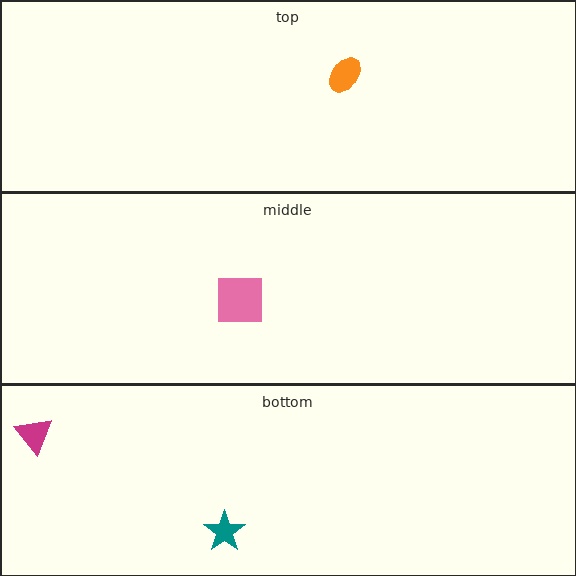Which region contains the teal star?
The bottom region.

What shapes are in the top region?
The orange ellipse.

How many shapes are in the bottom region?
2.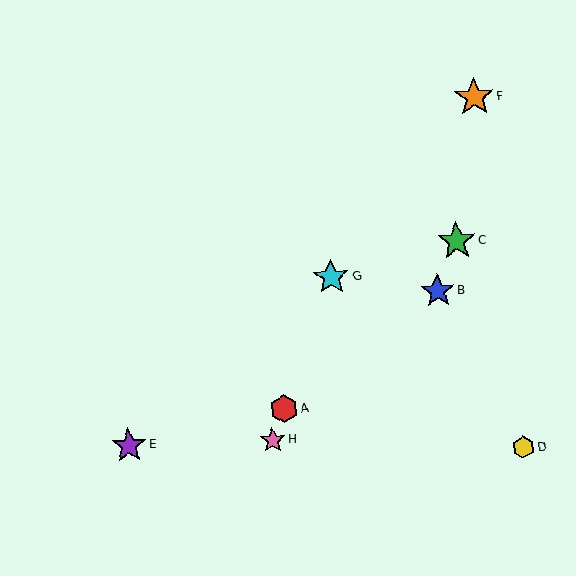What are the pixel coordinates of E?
Object E is at (129, 446).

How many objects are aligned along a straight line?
3 objects (A, G, H) are aligned along a straight line.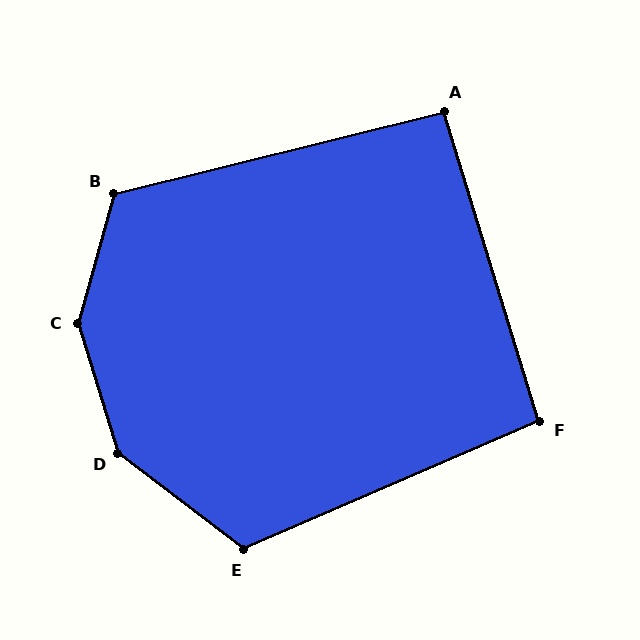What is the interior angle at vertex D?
Approximately 145 degrees (obtuse).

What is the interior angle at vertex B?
Approximately 119 degrees (obtuse).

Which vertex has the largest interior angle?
C, at approximately 148 degrees.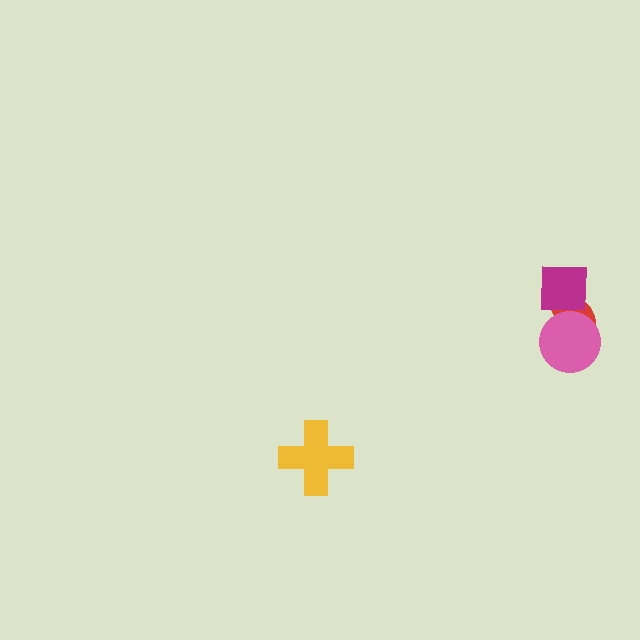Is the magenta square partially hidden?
No, no other shape covers it.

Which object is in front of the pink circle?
The magenta square is in front of the pink circle.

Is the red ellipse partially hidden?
Yes, it is partially covered by another shape.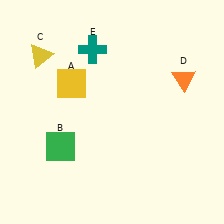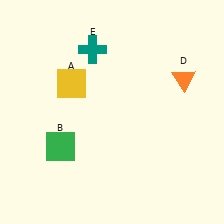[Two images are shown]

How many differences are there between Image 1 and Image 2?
There is 1 difference between the two images.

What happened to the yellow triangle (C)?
The yellow triangle (C) was removed in Image 2. It was in the top-left area of Image 1.